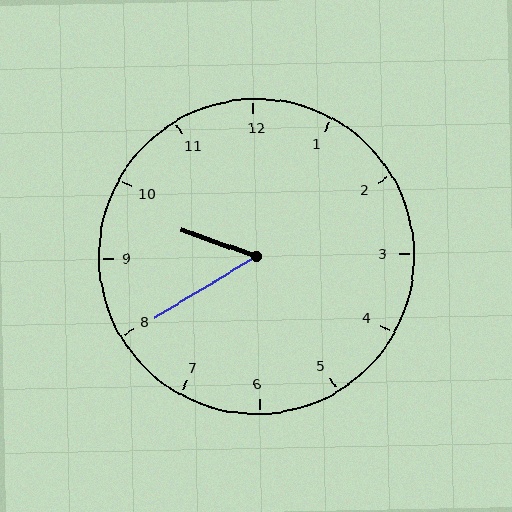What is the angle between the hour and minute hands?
Approximately 50 degrees.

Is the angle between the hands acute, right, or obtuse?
It is acute.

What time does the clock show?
9:40.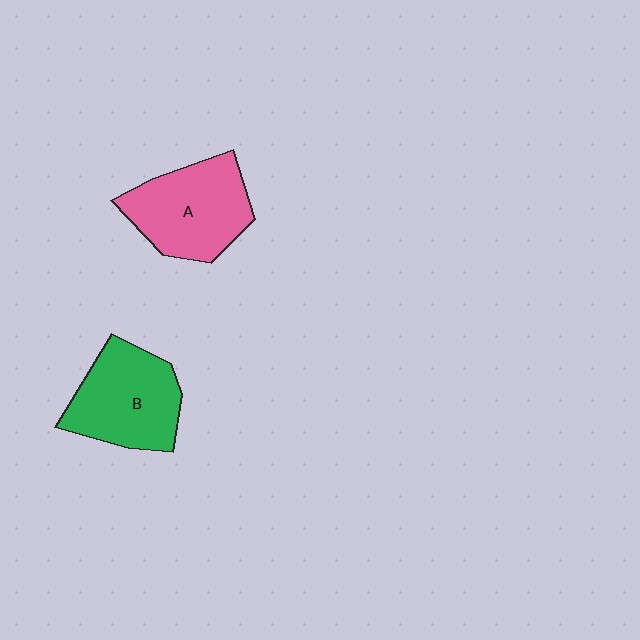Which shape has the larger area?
Shape A (pink).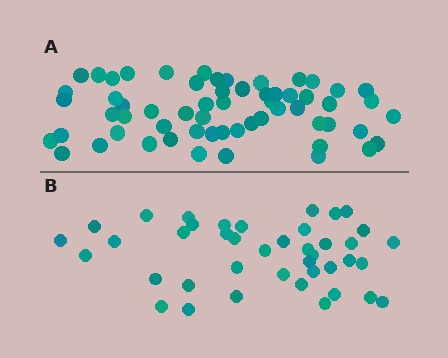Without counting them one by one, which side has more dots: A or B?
Region A (the top region) has more dots.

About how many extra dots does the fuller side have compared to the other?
Region A has approximately 20 more dots than region B.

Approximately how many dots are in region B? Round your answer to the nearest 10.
About 40 dots. (The exact count is 41, which rounds to 40.)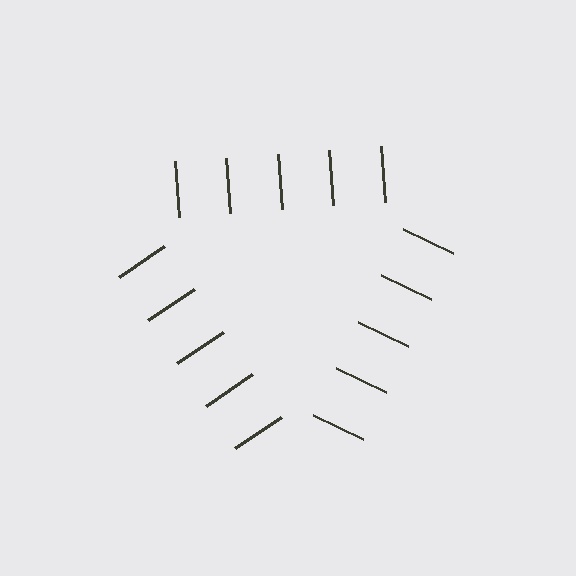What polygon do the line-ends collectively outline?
An illusory triangle — the line segments terminate on its edges but no continuous stroke is drawn.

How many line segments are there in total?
15 — 5 along each of the 3 edges.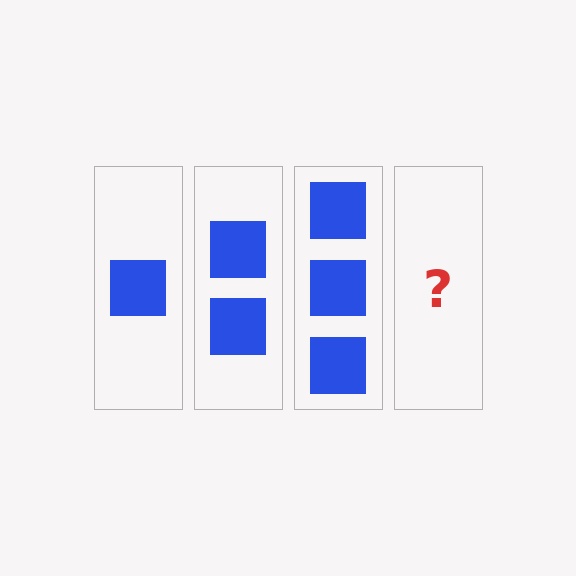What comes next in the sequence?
The next element should be 4 squares.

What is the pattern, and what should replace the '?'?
The pattern is that each step adds one more square. The '?' should be 4 squares.